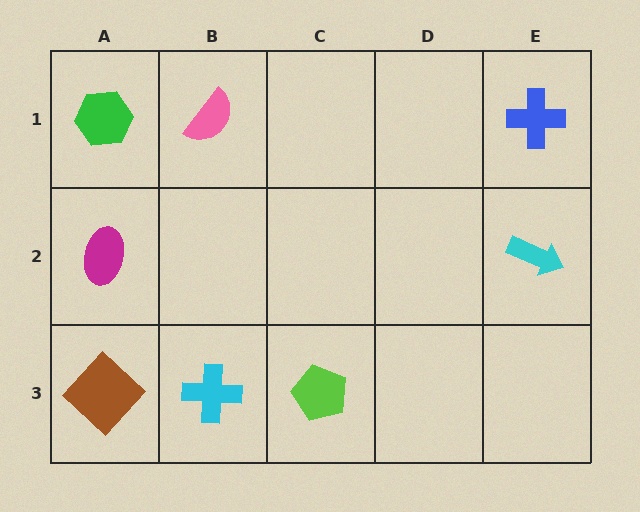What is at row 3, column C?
A lime pentagon.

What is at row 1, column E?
A blue cross.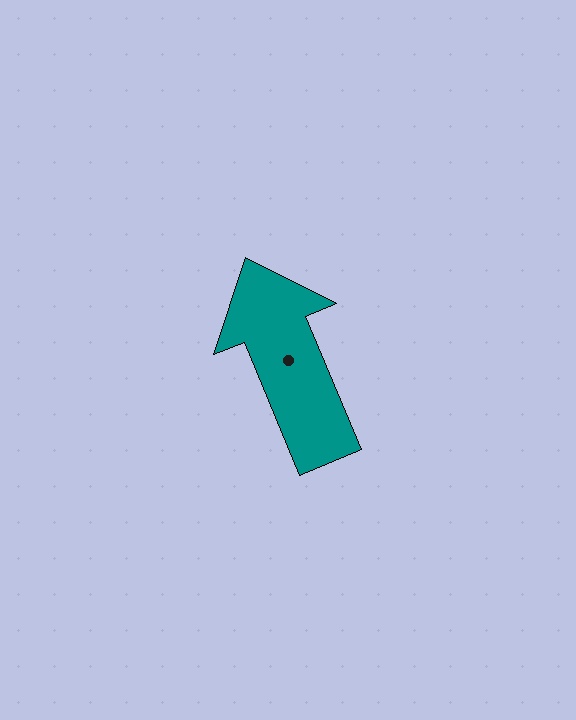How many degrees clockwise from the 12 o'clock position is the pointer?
Approximately 337 degrees.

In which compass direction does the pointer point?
Northwest.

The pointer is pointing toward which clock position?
Roughly 11 o'clock.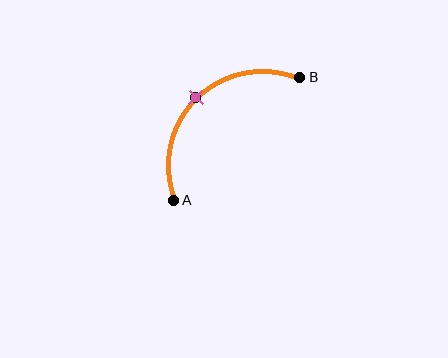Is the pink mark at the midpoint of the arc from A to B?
Yes. The pink mark lies on the arc at equal arc-length from both A and B — it is the arc midpoint.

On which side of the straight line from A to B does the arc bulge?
The arc bulges above and to the left of the straight line connecting A and B.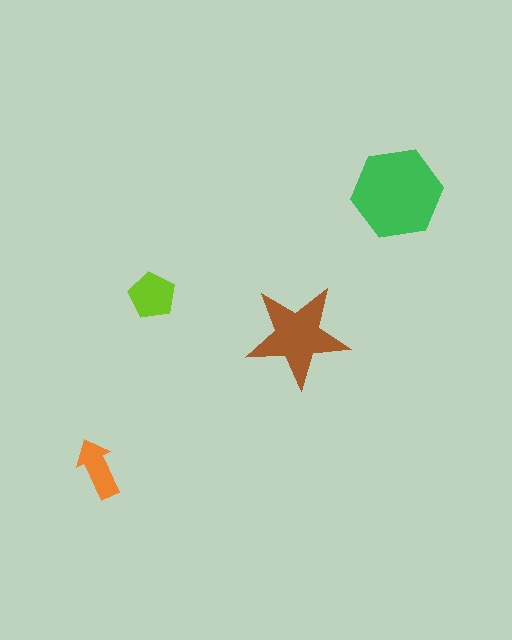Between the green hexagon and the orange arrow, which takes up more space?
The green hexagon.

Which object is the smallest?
The orange arrow.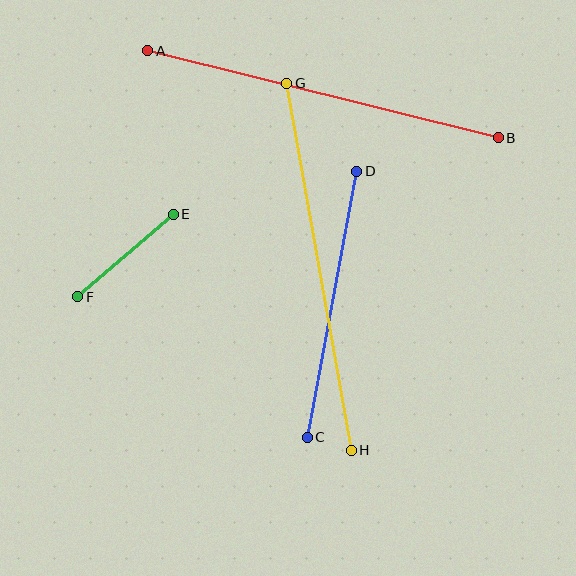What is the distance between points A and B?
The distance is approximately 362 pixels.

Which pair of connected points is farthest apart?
Points G and H are farthest apart.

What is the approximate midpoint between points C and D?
The midpoint is at approximately (332, 304) pixels.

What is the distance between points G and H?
The distance is approximately 372 pixels.